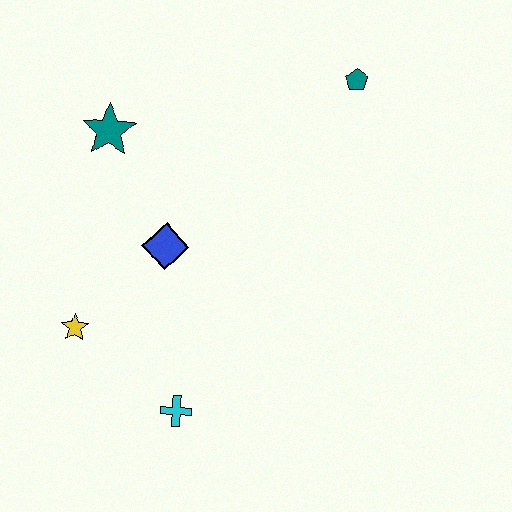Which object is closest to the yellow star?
The blue diamond is closest to the yellow star.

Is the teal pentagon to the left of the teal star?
No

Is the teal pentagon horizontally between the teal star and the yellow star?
No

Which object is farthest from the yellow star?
The teal pentagon is farthest from the yellow star.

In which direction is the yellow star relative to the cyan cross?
The yellow star is to the left of the cyan cross.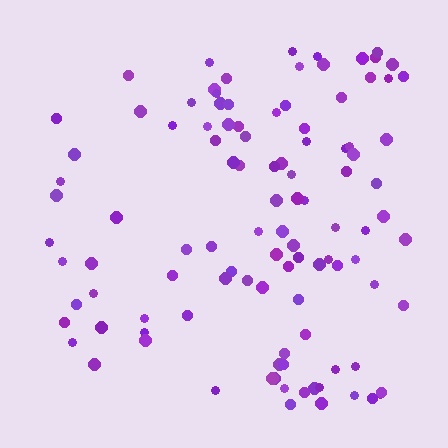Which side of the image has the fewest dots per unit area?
The left.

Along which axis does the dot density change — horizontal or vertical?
Horizontal.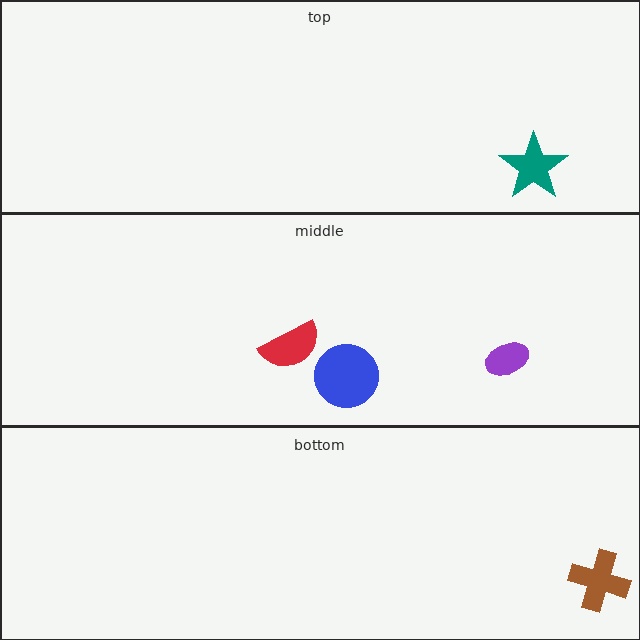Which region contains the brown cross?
The bottom region.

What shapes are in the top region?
The teal star.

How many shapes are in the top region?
1.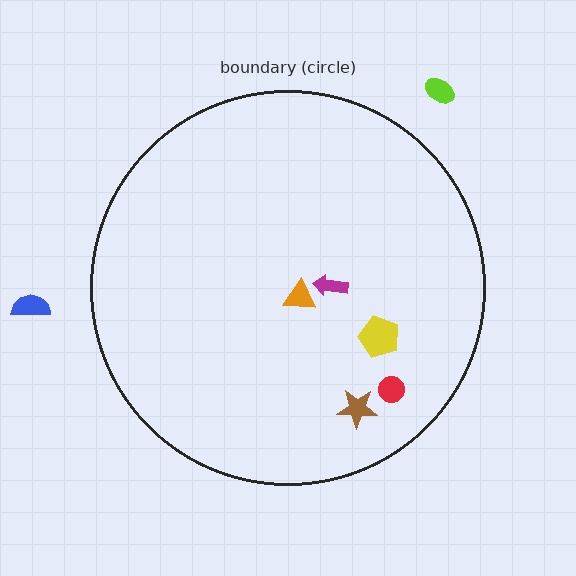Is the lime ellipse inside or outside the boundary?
Outside.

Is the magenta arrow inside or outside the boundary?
Inside.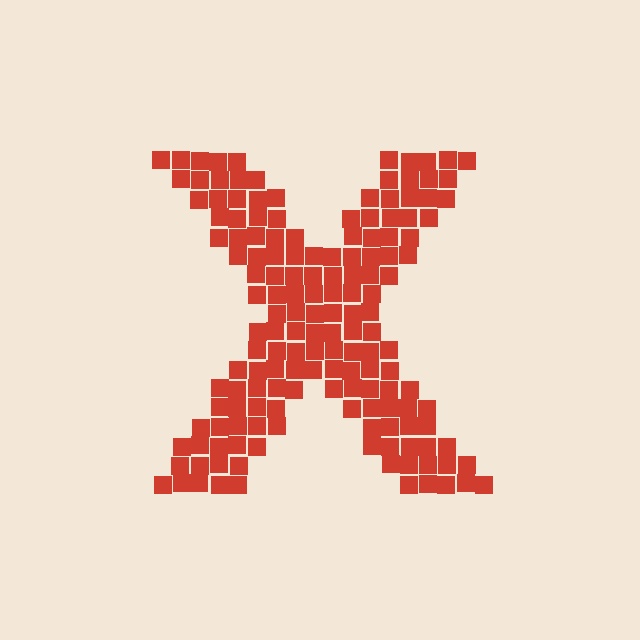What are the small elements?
The small elements are squares.